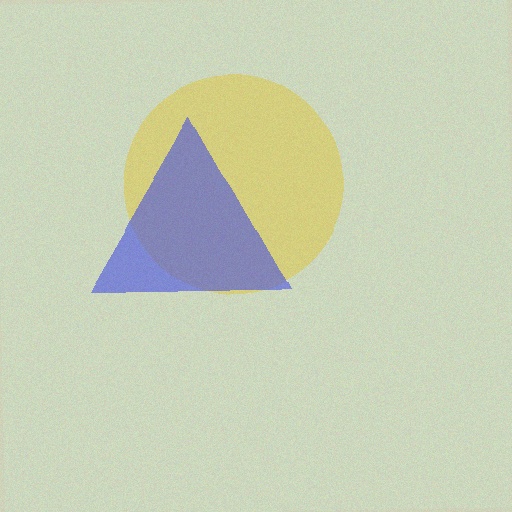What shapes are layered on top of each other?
The layered shapes are: a yellow circle, a blue triangle.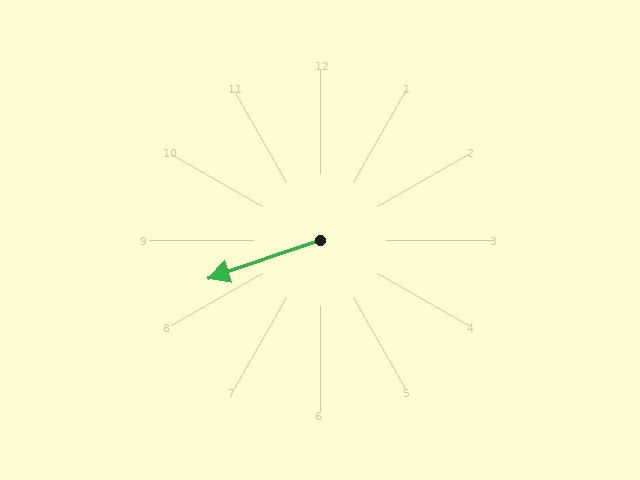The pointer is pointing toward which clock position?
Roughly 8 o'clock.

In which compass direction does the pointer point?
West.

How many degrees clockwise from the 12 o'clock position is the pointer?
Approximately 251 degrees.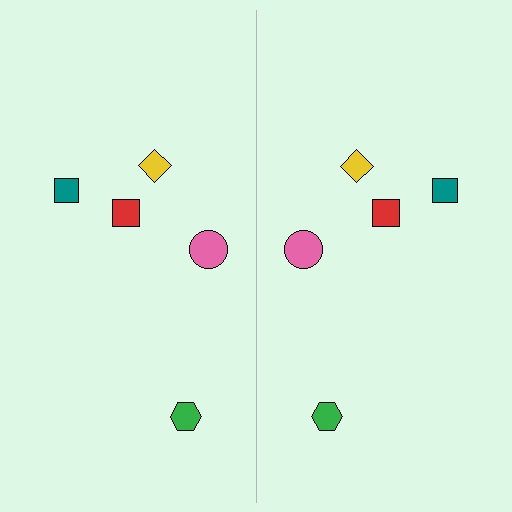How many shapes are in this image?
There are 10 shapes in this image.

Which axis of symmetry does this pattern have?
The pattern has a vertical axis of symmetry running through the center of the image.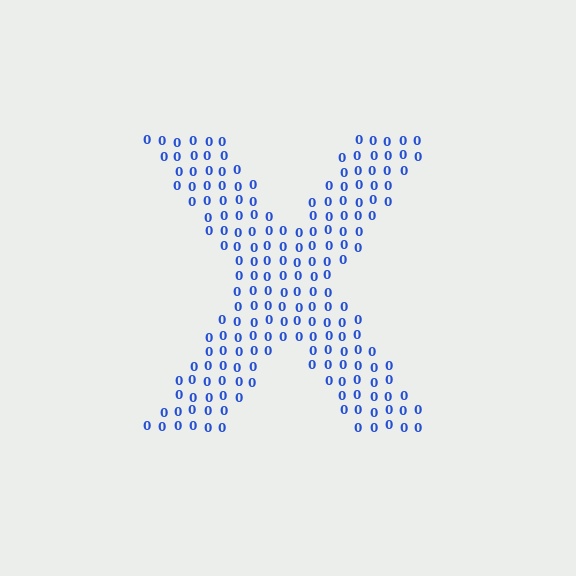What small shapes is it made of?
It is made of small digit 0's.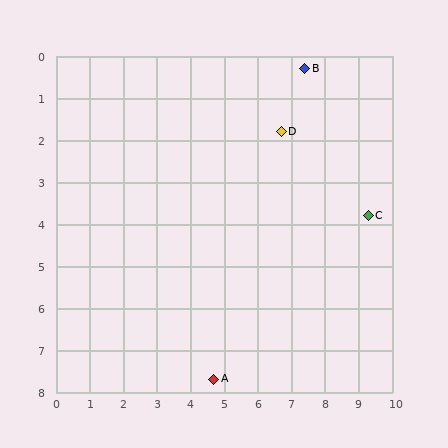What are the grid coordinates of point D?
Point D is at approximately (6.7, 1.8).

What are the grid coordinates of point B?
Point B is at approximately (7.4, 0.3).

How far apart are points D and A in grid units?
Points D and A are about 6.2 grid units apart.